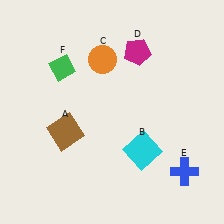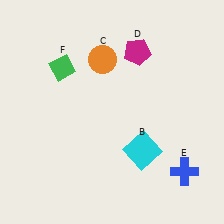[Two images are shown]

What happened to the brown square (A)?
The brown square (A) was removed in Image 2. It was in the bottom-left area of Image 1.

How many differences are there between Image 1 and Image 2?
There is 1 difference between the two images.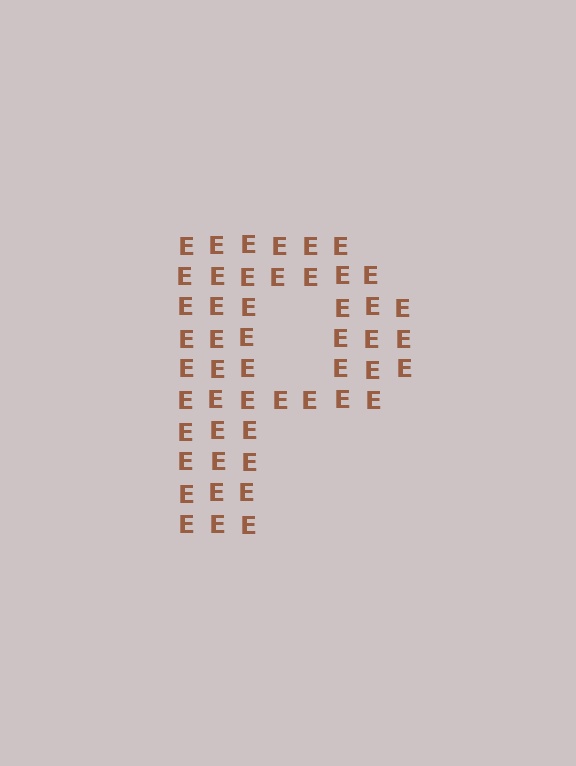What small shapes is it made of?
It is made of small letter E's.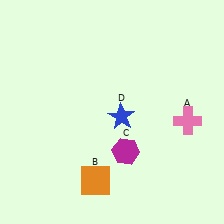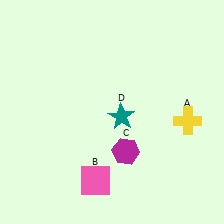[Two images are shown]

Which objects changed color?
A changed from pink to yellow. B changed from orange to pink. D changed from blue to teal.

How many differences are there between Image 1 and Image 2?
There are 3 differences between the two images.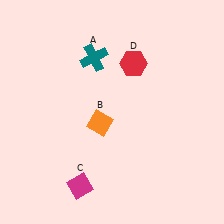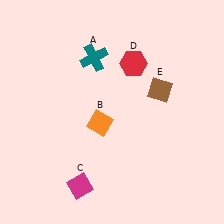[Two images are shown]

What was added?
A brown diamond (E) was added in Image 2.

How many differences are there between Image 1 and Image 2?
There is 1 difference between the two images.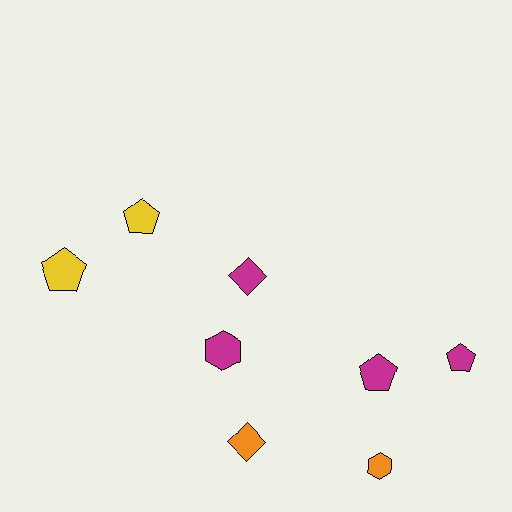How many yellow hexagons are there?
There are no yellow hexagons.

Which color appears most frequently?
Magenta, with 4 objects.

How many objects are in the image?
There are 8 objects.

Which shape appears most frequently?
Pentagon, with 4 objects.